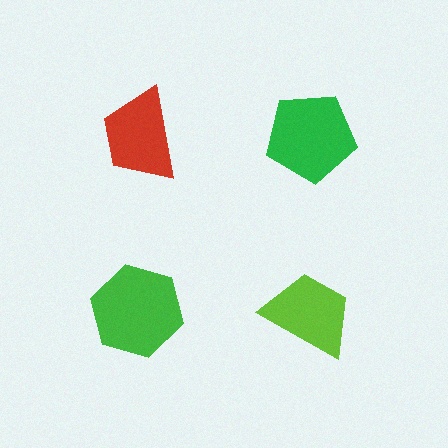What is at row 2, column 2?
A lime trapezoid.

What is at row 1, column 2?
A green pentagon.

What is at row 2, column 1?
A green hexagon.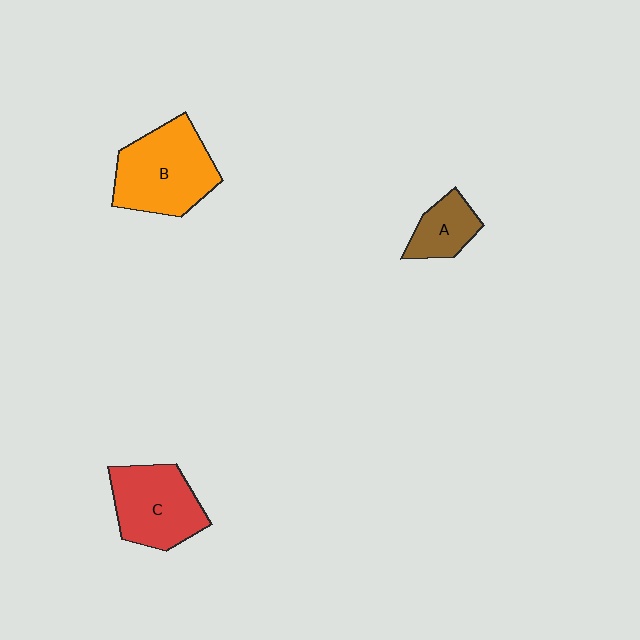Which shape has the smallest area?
Shape A (brown).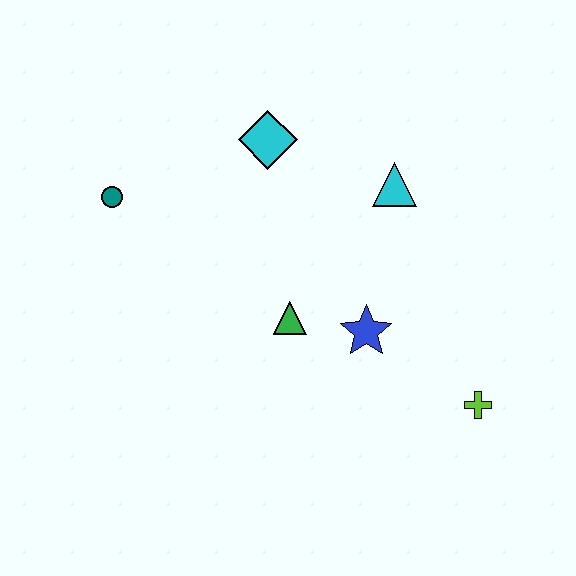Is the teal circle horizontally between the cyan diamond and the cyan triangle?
No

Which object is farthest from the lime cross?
The teal circle is farthest from the lime cross.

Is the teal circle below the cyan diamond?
Yes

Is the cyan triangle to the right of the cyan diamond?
Yes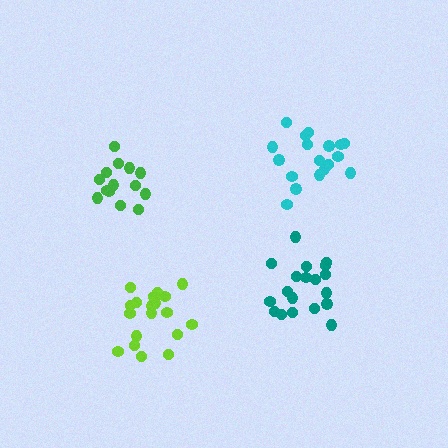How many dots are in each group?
Group 1: 15 dots, Group 2: 19 dots, Group 3: 18 dots, Group 4: 19 dots (71 total).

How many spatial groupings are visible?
There are 4 spatial groupings.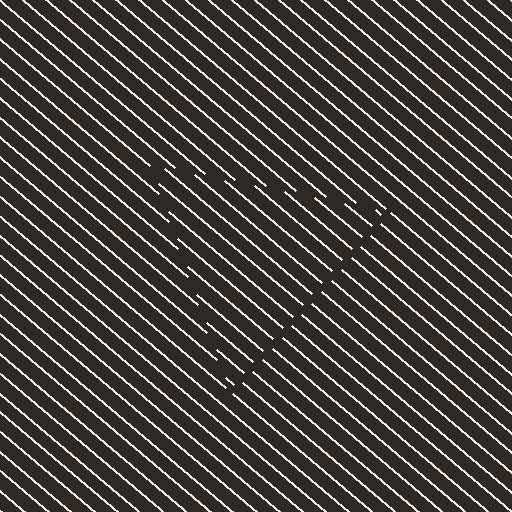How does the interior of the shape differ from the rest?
The interior of the shape contains the same grating, shifted by half a period — the contour is defined by the phase discontinuity where line-ends from the inner and outer gratings abut.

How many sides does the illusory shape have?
3 sides — the line-ends trace a triangle.